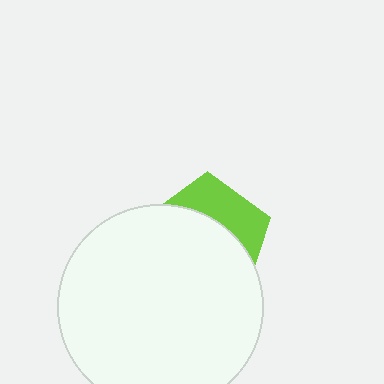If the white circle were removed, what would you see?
You would see the complete lime pentagon.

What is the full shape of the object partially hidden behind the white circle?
The partially hidden object is a lime pentagon.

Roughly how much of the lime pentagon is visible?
A small part of it is visible (roughly 34%).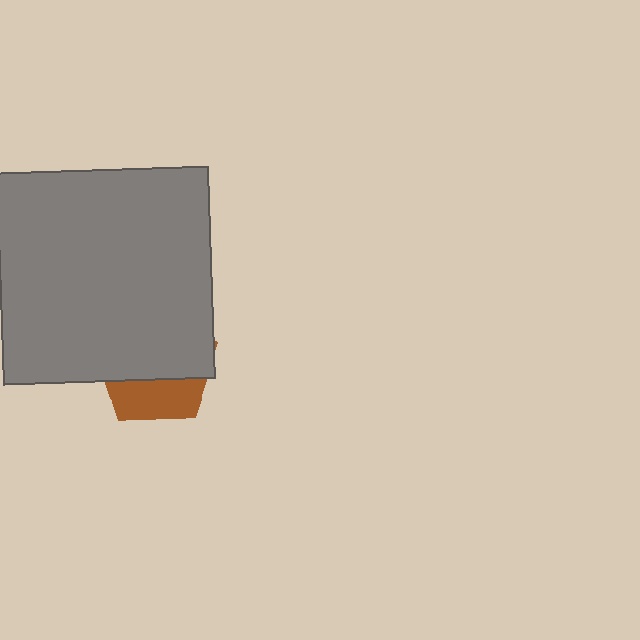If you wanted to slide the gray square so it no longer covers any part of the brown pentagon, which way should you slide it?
Slide it up — that is the most direct way to separate the two shapes.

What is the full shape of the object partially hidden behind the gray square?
The partially hidden object is a brown pentagon.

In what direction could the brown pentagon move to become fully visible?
The brown pentagon could move down. That would shift it out from behind the gray square entirely.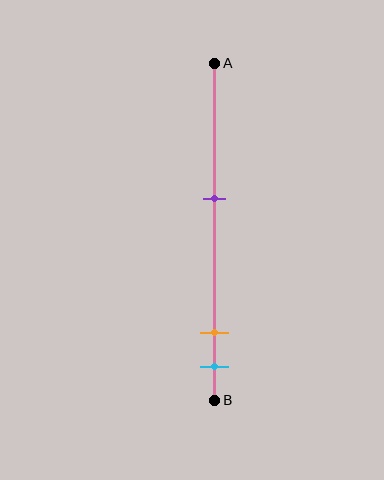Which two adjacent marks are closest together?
The orange and cyan marks are the closest adjacent pair.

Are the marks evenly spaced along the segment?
No, the marks are not evenly spaced.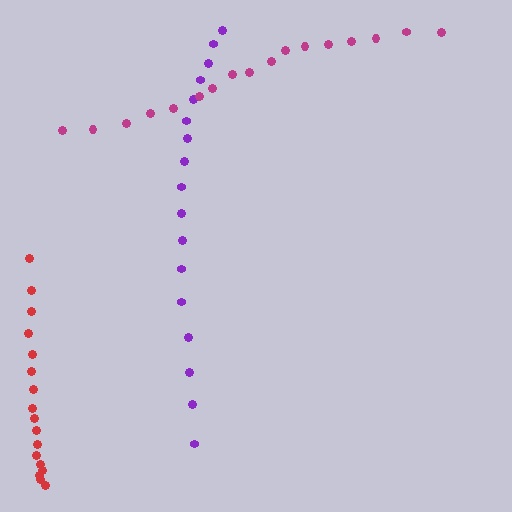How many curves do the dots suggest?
There are 3 distinct paths.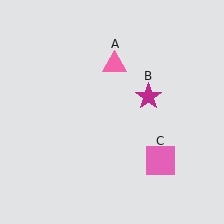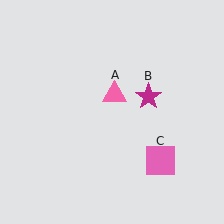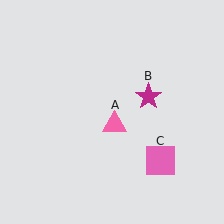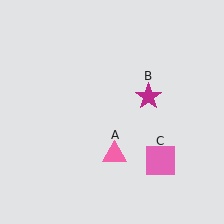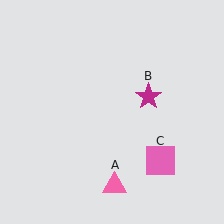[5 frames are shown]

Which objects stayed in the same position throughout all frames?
Magenta star (object B) and pink square (object C) remained stationary.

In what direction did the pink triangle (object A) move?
The pink triangle (object A) moved down.